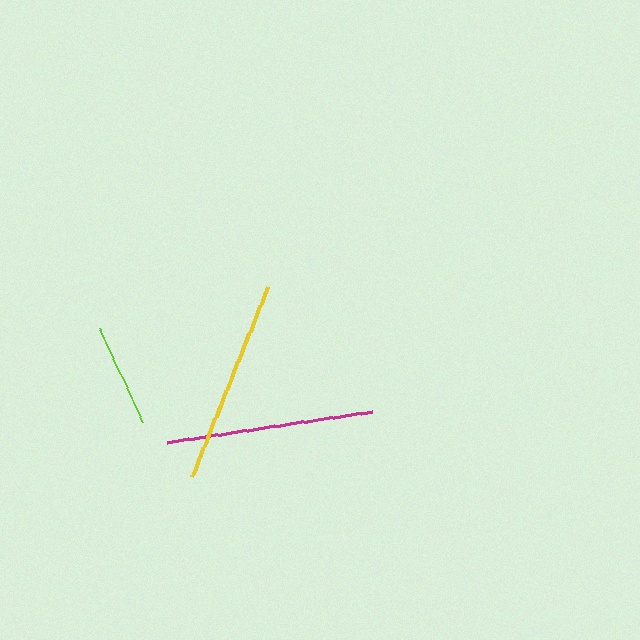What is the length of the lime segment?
The lime segment is approximately 103 pixels long.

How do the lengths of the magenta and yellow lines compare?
The magenta and yellow lines are approximately the same length.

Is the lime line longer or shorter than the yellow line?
The yellow line is longer than the lime line.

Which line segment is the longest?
The magenta line is the longest at approximately 208 pixels.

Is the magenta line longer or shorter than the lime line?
The magenta line is longer than the lime line.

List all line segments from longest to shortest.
From longest to shortest: magenta, yellow, lime.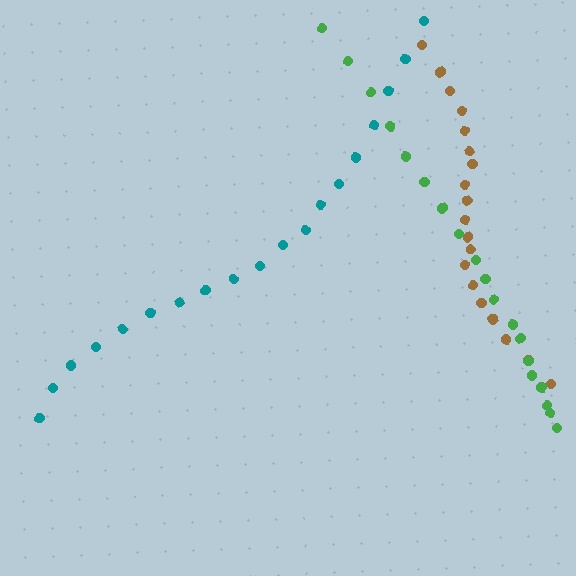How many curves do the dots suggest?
There are 3 distinct paths.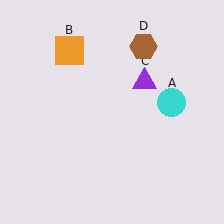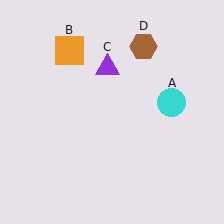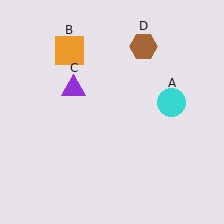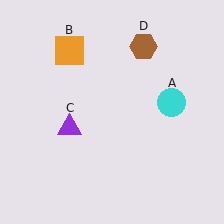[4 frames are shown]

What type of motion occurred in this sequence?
The purple triangle (object C) rotated counterclockwise around the center of the scene.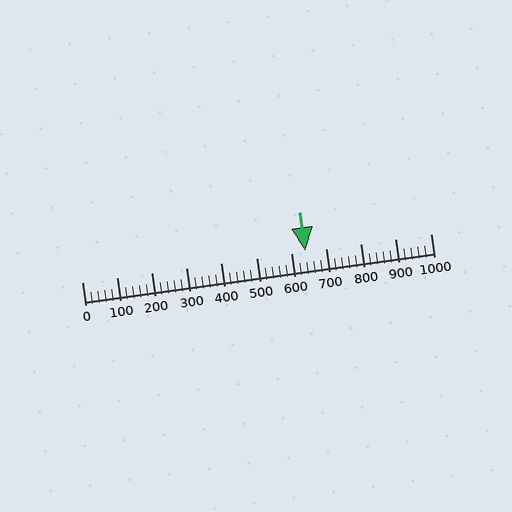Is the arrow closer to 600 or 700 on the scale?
The arrow is closer to 600.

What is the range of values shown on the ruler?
The ruler shows values from 0 to 1000.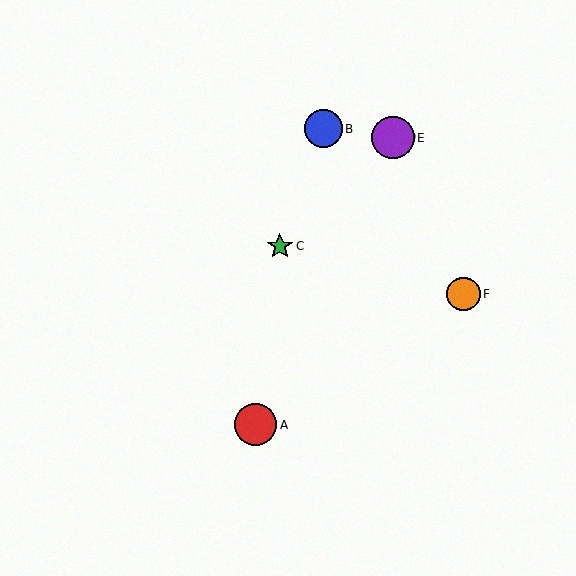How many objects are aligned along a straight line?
3 objects (C, D, E) are aligned along a straight line.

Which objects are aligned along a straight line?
Objects C, D, E are aligned along a straight line.